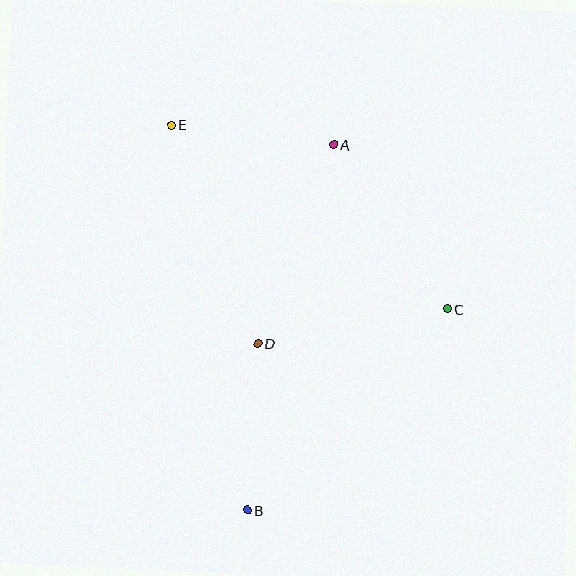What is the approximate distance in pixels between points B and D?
The distance between B and D is approximately 167 pixels.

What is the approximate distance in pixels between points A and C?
The distance between A and C is approximately 200 pixels.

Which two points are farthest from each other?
Points B and E are farthest from each other.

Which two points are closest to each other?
Points A and E are closest to each other.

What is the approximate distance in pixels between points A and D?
The distance between A and D is approximately 213 pixels.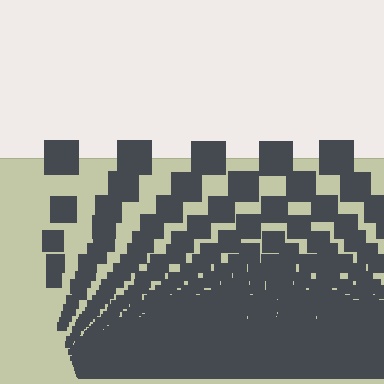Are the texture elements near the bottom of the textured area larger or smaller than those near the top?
Smaller. The gradient is inverted — elements near the bottom are smaller and denser.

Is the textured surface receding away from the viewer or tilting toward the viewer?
The surface appears to tilt toward the viewer. Texture elements get larger and sparser toward the top.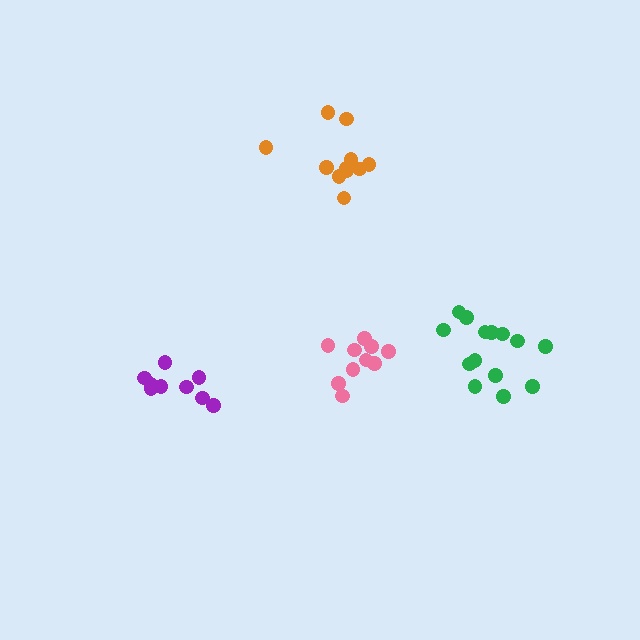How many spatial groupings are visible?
There are 4 spatial groupings.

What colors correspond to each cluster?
The clusters are colored: purple, orange, green, pink.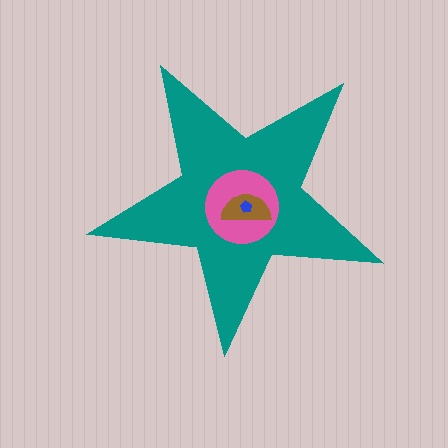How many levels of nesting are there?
4.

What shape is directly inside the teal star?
The pink circle.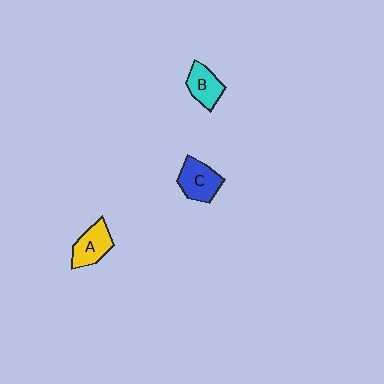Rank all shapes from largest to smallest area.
From largest to smallest: C (blue), A (yellow), B (cyan).